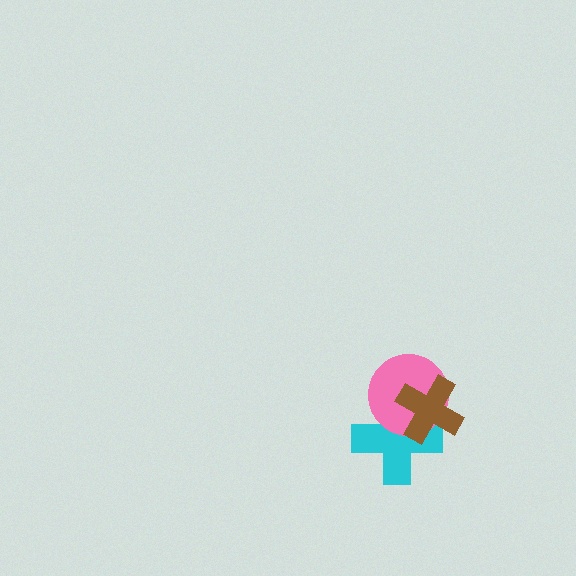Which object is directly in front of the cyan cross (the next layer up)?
The pink circle is directly in front of the cyan cross.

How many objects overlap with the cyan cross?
2 objects overlap with the cyan cross.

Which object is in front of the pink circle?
The brown cross is in front of the pink circle.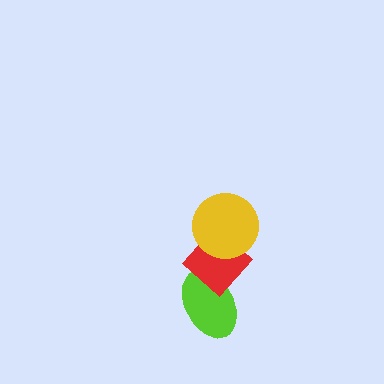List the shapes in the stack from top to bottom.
From top to bottom: the yellow circle, the red diamond, the lime ellipse.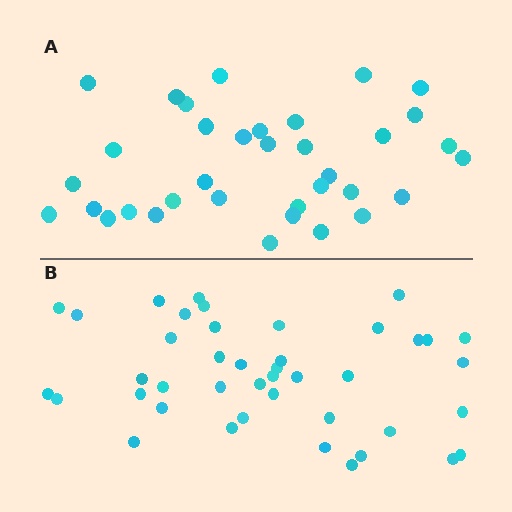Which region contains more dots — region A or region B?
Region B (the bottom region) has more dots.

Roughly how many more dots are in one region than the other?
Region B has roughly 8 or so more dots than region A.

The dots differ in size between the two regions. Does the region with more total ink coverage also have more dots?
No. Region A has more total ink coverage because its dots are larger, but region B actually contains more individual dots. Total area can be misleading — the number of items is what matters here.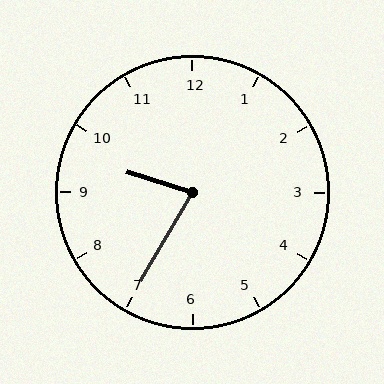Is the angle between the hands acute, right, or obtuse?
It is acute.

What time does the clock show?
9:35.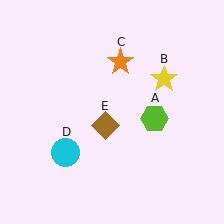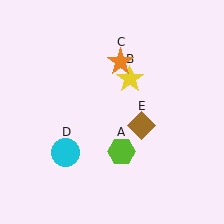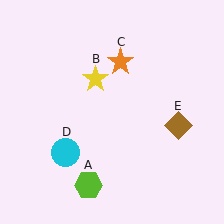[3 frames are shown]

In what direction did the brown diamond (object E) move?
The brown diamond (object E) moved right.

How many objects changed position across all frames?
3 objects changed position: lime hexagon (object A), yellow star (object B), brown diamond (object E).